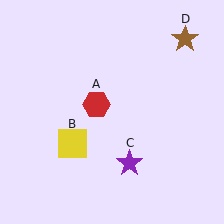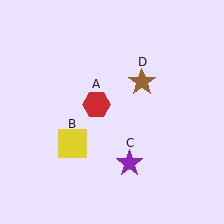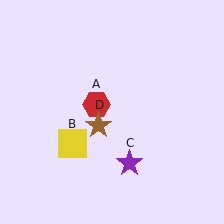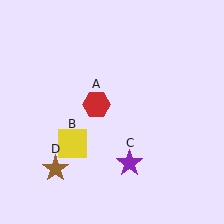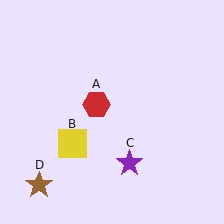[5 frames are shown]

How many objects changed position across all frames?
1 object changed position: brown star (object D).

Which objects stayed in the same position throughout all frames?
Red hexagon (object A) and yellow square (object B) and purple star (object C) remained stationary.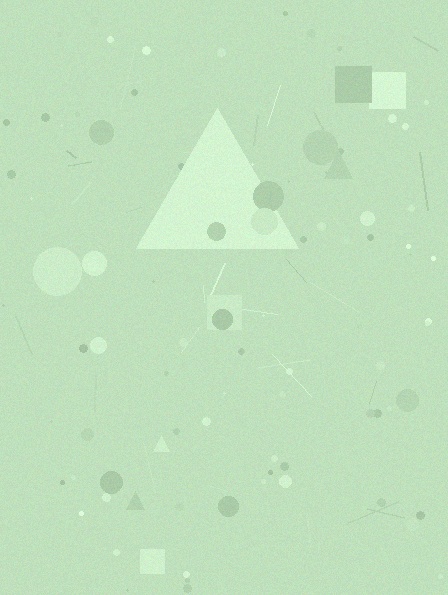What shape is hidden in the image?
A triangle is hidden in the image.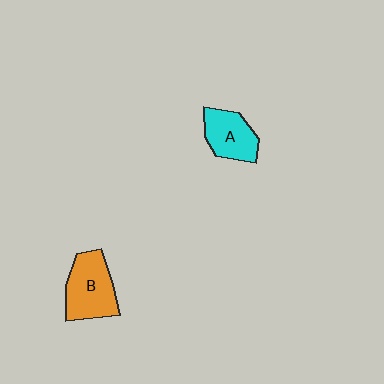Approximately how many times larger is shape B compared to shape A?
Approximately 1.3 times.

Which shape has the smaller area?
Shape A (cyan).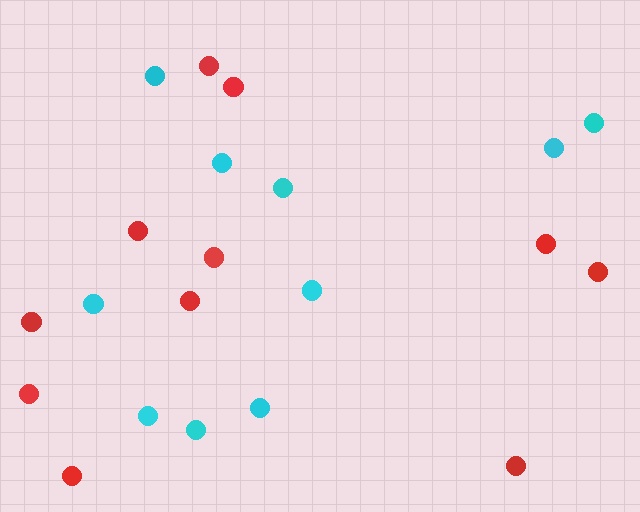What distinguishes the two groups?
There are 2 groups: one group of cyan circles (10) and one group of red circles (11).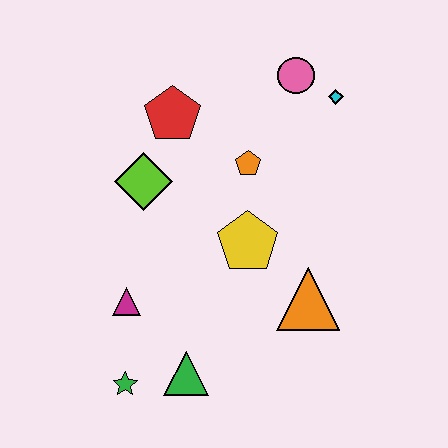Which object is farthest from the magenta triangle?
The cyan diamond is farthest from the magenta triangle.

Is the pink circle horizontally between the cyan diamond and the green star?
Yes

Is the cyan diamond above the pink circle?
No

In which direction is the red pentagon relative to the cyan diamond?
The red pentagon is to the left of the cyan diamond.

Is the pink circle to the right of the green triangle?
Yes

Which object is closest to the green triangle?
The green star is closest to the green triangle.